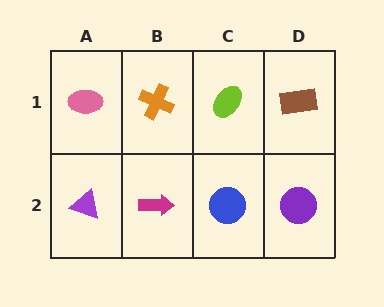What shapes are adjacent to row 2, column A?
A pink ellipse (row 1, column A), a magenta arrow (row 2, column B).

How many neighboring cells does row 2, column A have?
2.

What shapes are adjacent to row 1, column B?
A magenta arrow (row 2, column B), a pink ellipse (row 1, column A), a lime ellipse (row 1, column C).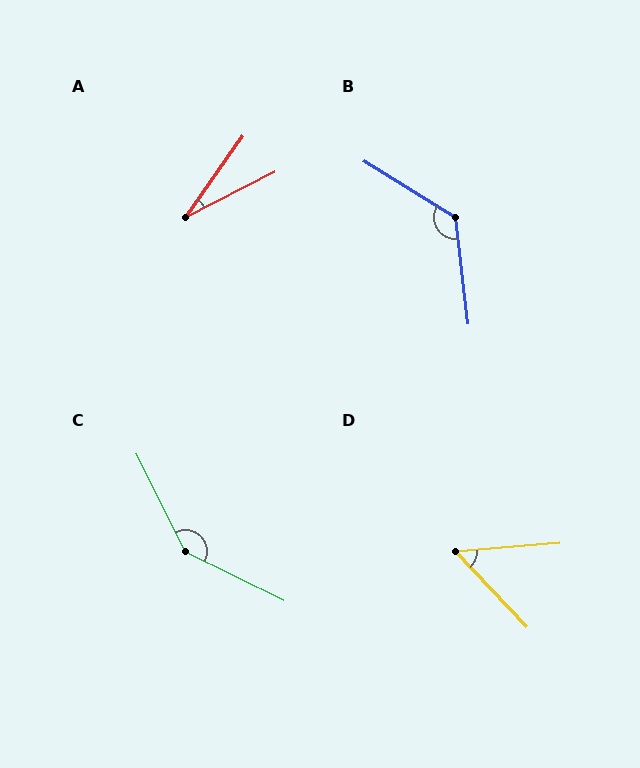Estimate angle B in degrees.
Approximately 128 degrees.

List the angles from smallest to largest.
A (28°), D (51°), B (128°), C (143°).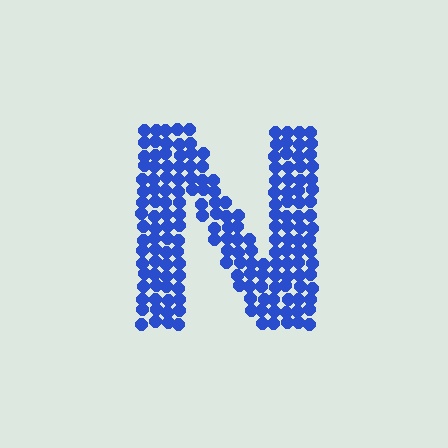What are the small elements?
The small elements are circles.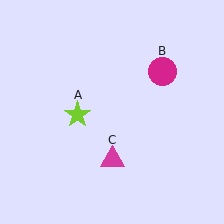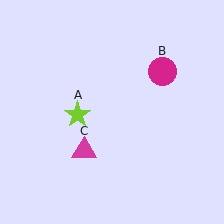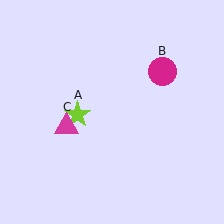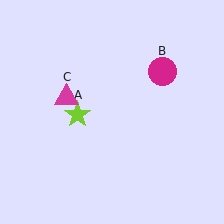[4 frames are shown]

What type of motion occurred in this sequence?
The magenta triangle (object C) rotated clockwise around the center of the scene.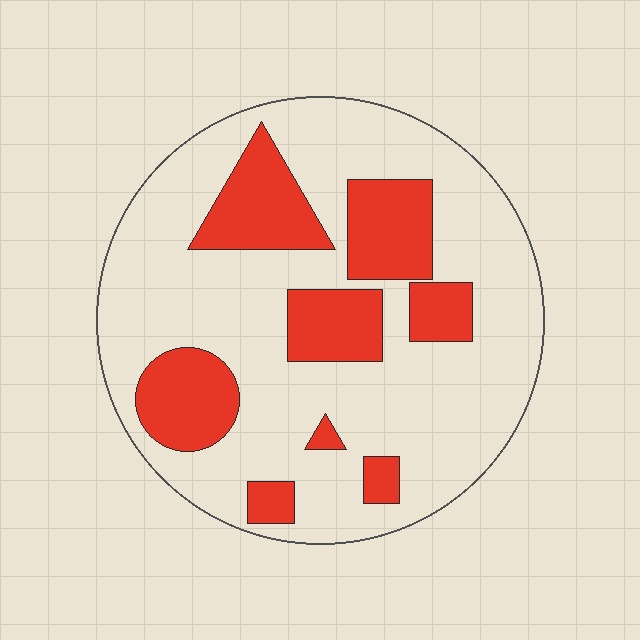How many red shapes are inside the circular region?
8.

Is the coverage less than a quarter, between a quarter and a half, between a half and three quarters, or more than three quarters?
Between a quarter and a half.